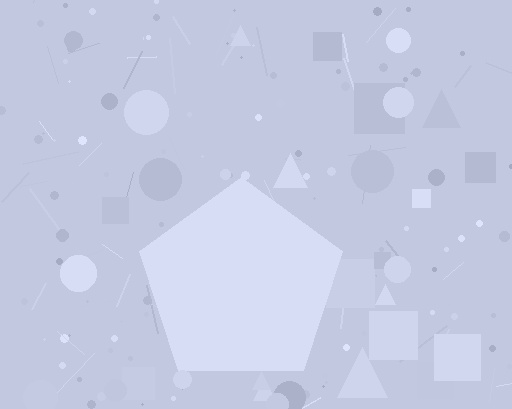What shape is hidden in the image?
A pentagon is hidden in the image.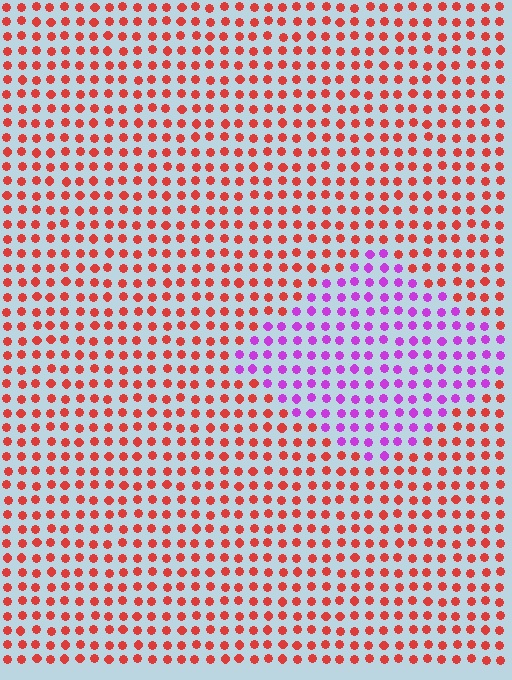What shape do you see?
I see a diamond.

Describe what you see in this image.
The image is filled with small red elements in a uniform arrangement. A diamond-shaped region is visible where the elements are tinted to a slightly different hue, forming a subtle color boundary.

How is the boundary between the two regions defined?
The boundary is defined purely by a slight shift in hue (about 68 degrees). Spacing, size, and orientation are identical on both sides.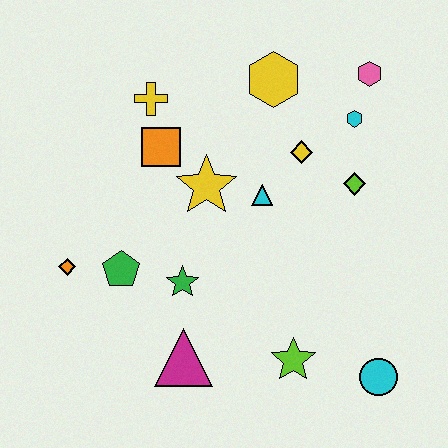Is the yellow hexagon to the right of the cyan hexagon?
No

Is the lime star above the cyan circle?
Yes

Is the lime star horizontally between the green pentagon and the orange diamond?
No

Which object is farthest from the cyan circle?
The yellow cross is farthest from the cyan circle.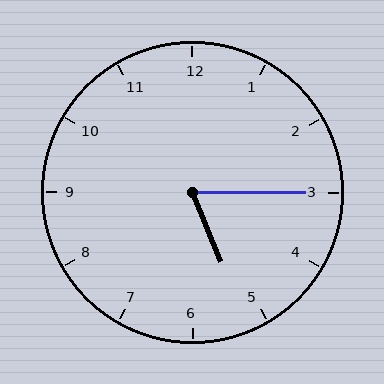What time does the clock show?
5:15.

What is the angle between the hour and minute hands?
Approximately 68 degrees.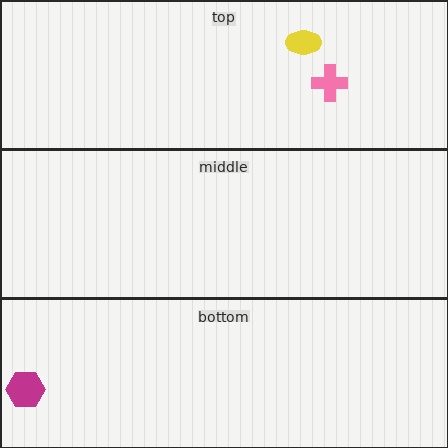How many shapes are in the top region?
2.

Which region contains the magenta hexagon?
The bottom region.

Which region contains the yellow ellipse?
The top region.